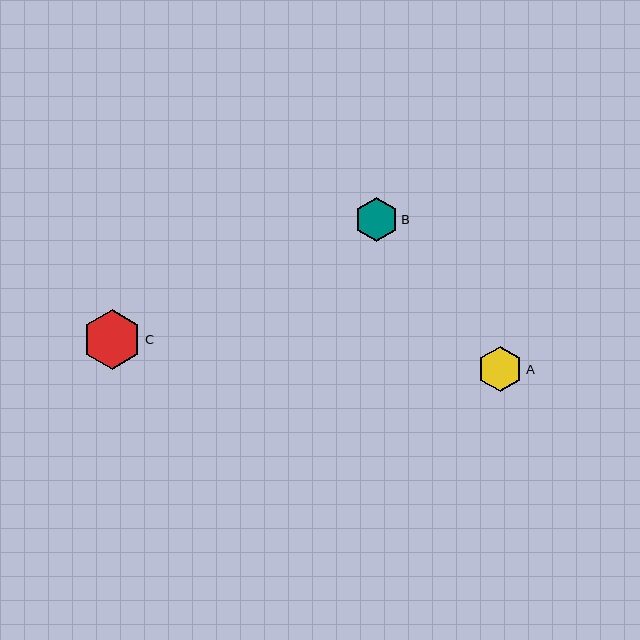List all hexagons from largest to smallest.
From largest to smallest: C, A, B.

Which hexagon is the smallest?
Hexagon B is the smallest with a size of approximately 43 pixels.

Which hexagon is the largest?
Hexagon C is the largest with a size of approximately 60 pixels.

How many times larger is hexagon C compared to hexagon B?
Hexagon C is approximately 1.4 times the size of hexagon B.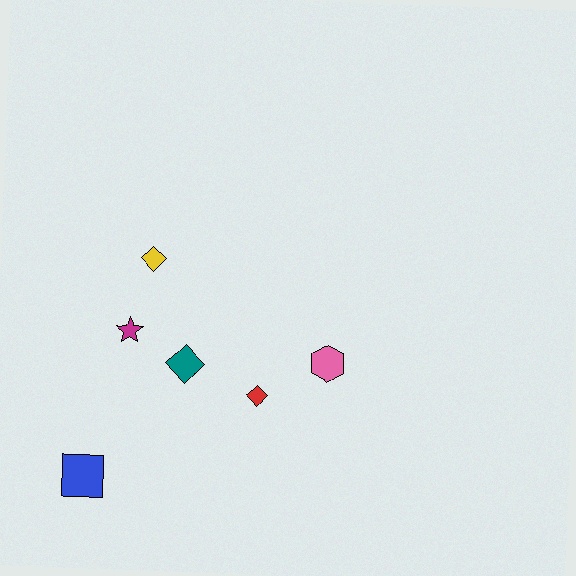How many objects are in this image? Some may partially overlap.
There are 6 objects.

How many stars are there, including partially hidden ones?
There is 1 star.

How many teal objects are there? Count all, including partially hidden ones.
There is 1 teal object.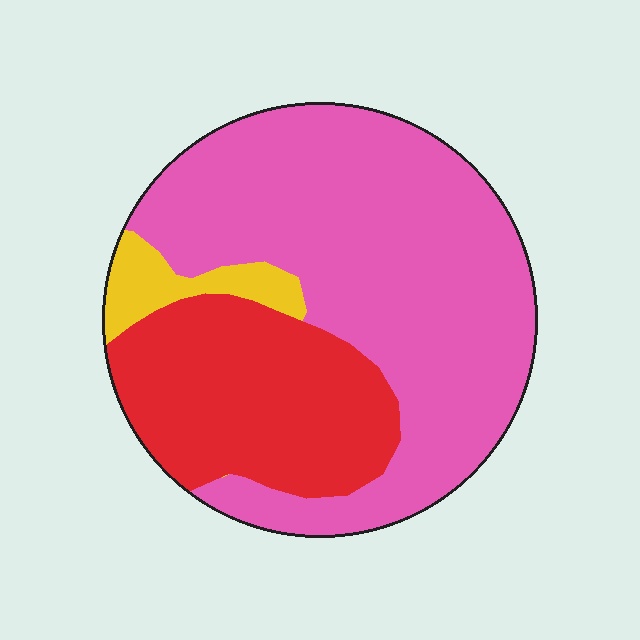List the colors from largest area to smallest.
From largest to smallest: pink, red, yellow.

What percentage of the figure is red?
Red takes up about one third (1/3) of the figure.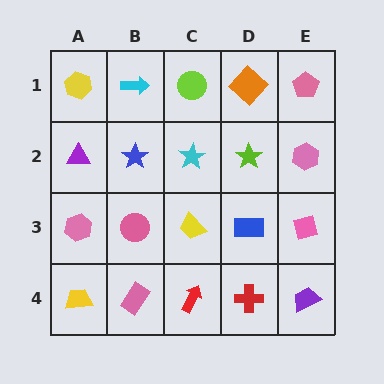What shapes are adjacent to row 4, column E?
A pink square (row 3, column E), a red cross (row 4, column D).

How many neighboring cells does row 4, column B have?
3.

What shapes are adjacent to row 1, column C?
A cyan star (row 2, column C), a cyan arrow (row 1, column B), an orange diamond (row 1, column D).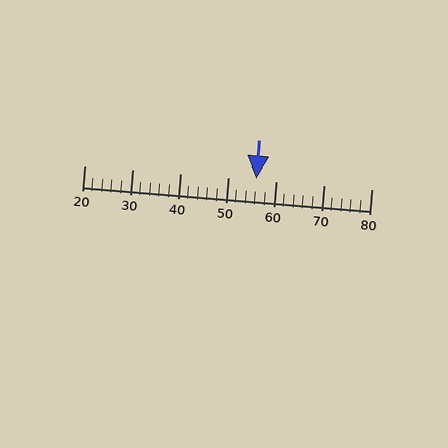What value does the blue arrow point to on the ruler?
The blue arrow points to approximately 56.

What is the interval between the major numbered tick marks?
The major tick marks are spaced 10 units apart.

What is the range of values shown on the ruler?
The ruler shows values from 20 to 80.